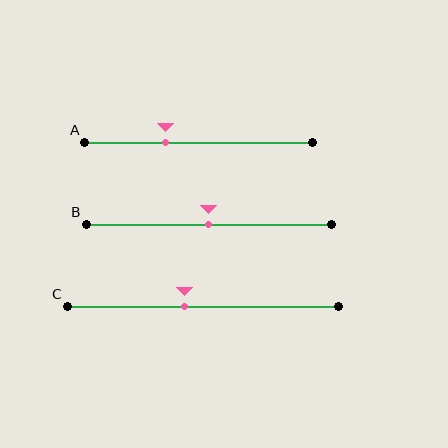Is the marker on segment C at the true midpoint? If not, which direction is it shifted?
No, the marker on segment C is shifted to the left by about 7% of the segment length.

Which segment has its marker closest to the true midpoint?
Segment B has its marker closest to the true midpoint.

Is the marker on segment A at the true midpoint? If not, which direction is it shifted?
No, the marker on segment A is shifted to the left by about 15% of the segment length.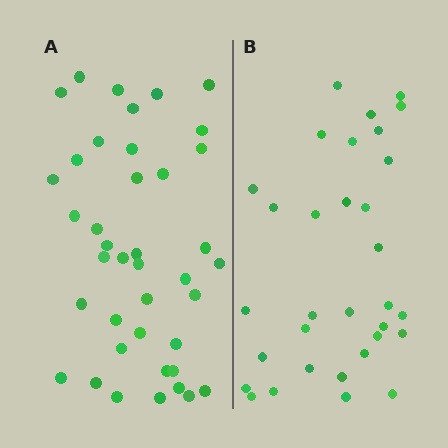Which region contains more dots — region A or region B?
Region A (the left region) has more dots.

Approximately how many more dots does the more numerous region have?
Region A has roughly 8 or so more dots than region B.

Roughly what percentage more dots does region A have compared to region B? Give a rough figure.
About 25% more.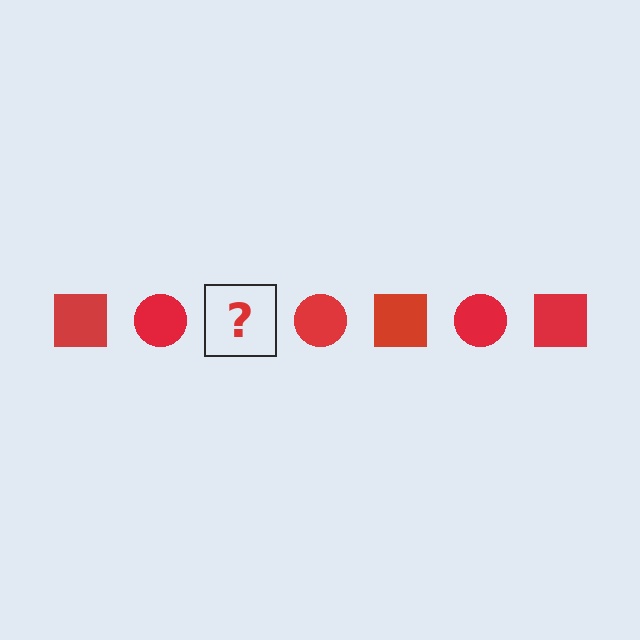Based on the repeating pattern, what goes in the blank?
The blank should be a red square.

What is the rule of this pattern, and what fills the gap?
The rule is that the pattern cycles through square, circle shapes in red. The gap should be filled with a red square.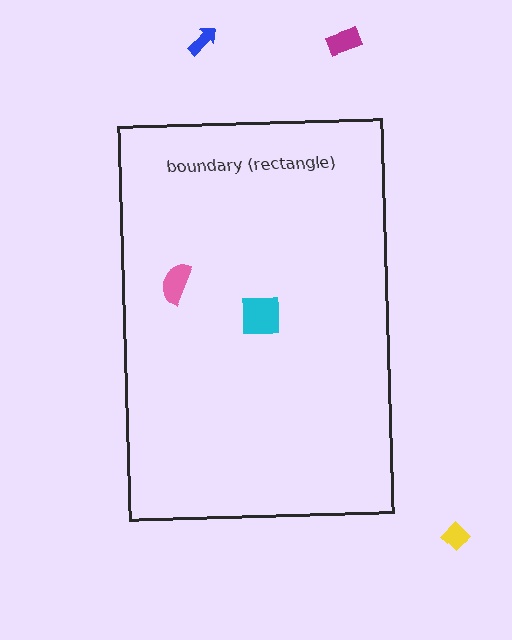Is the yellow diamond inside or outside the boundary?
Outside.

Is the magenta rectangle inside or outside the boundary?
Outside.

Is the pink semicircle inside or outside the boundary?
Inside.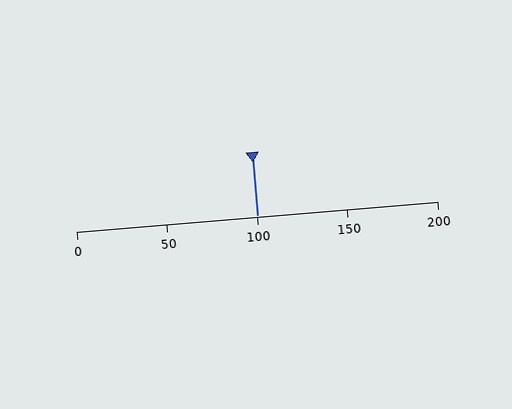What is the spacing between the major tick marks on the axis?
The major ticks are spaced 50 apart.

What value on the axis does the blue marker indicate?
The marker indicates approximately 100.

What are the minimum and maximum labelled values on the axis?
The axis runs from 0 to 200.